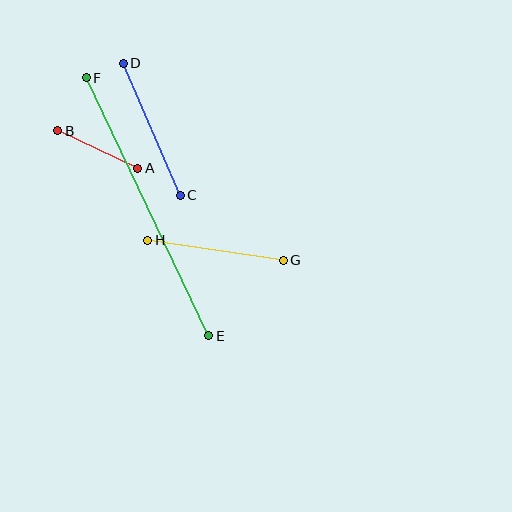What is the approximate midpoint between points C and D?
The midpoint is at approximately (152, 129) pixels.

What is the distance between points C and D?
The distance is approximately 144 pixels.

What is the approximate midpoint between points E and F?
The midpoint is at approximately (147, 207) pixels.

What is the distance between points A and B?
The distance is approximately 88 pixels.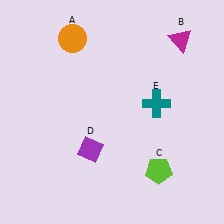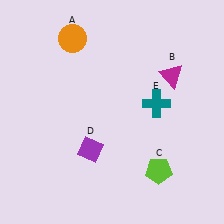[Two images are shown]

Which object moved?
The magenta triangle (B) moved down.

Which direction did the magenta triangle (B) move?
The magenta triangle (B) moved down.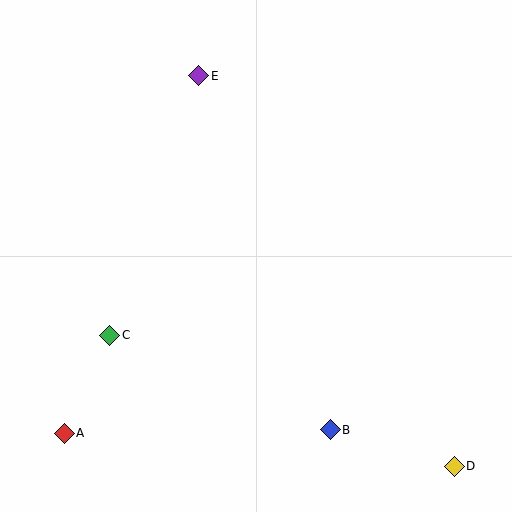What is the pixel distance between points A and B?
The distance between A and B is 266 pixels.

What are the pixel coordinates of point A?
Point A is at (64, 433).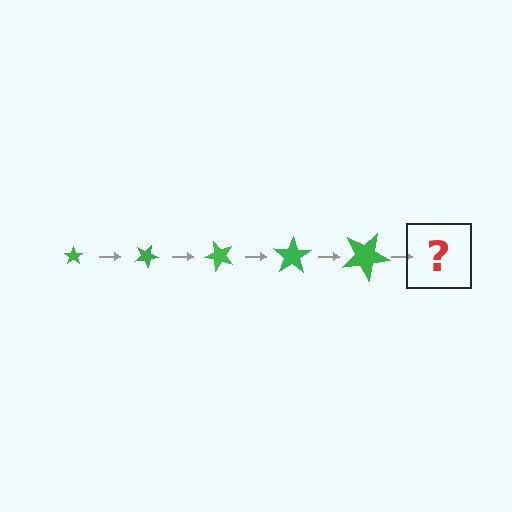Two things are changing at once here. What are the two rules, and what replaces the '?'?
The two rules are that the star grows larger each step and it rotates 25 degrees each step. The '?' should be a star, larger than the previous one and rotated 125 degrees from the start.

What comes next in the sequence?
The next element should be a star, larger than the previous one and rotated 125 degrees from the start.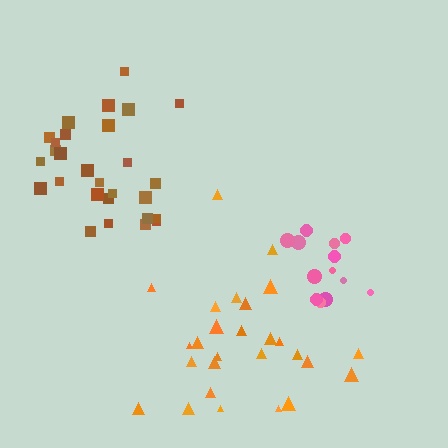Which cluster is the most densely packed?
Pink.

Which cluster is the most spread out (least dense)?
Orange.